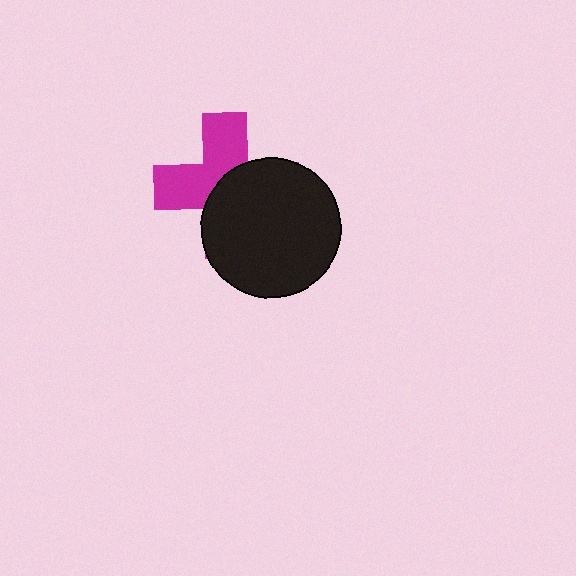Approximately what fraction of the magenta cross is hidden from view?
Roughly 53% of the magenta cross is hidden behind the black circle.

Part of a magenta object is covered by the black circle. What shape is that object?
It is a cross.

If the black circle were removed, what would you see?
You would see the complete magenta cross.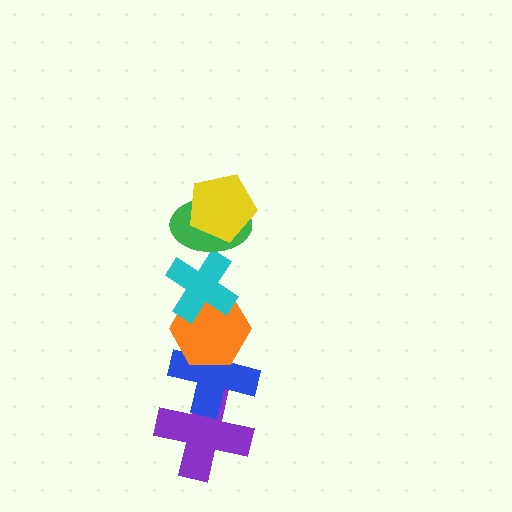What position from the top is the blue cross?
The blue cross is 5th from the top.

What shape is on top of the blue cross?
The orange hexagon is on top of the blue cross.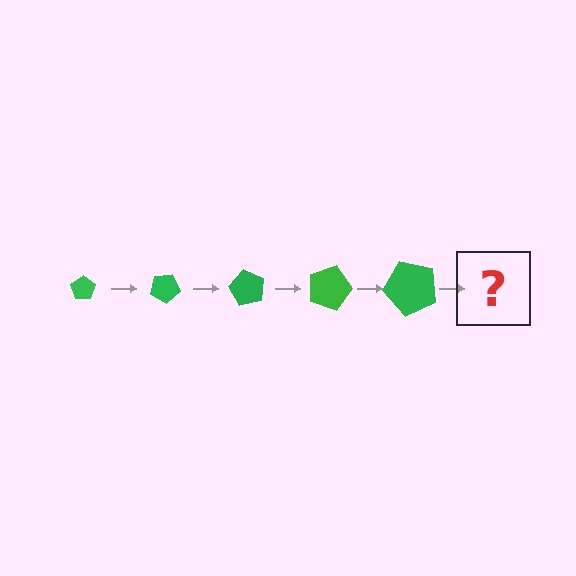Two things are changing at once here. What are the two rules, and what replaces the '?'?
The two rules are that the pentagon grows larger each step and it rotates 30 degrees each step. The '?' should be a pentagon, larger than the previous one and rotated 150 degrees from the start.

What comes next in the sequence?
The next element should be a pentagon, larger than the previous one and rotated 150 degrees from the start.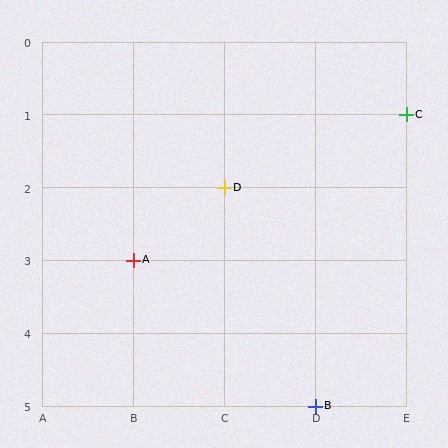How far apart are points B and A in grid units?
Points B and A are 2 columns and 2 rows apart (about 2.8 grid units diagonally).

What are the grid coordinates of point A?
Point A is at grid coordinates (B, 3).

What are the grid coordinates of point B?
Point B is at grid coordinates (D, 5).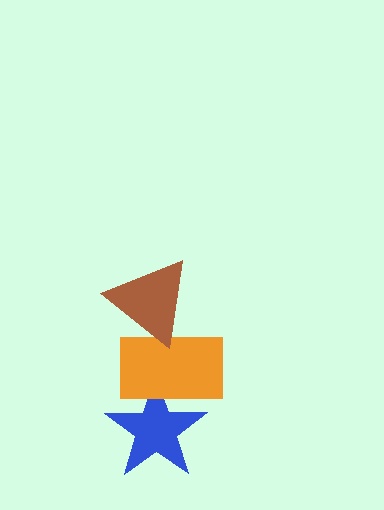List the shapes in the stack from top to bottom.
From top to bottom: the brown triangle, the orange rectangle, the blue star.